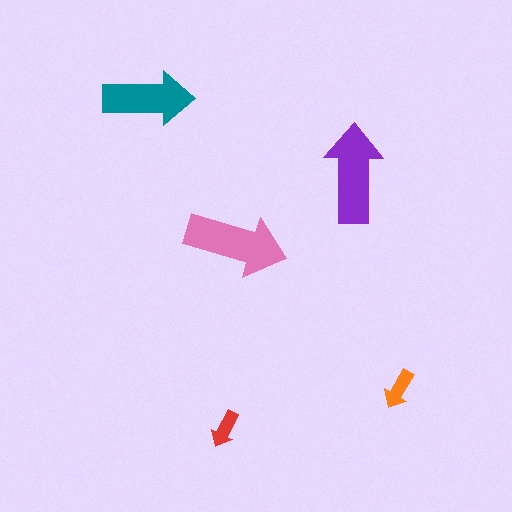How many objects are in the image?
There are 5 objects in the image.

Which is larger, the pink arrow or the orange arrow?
The pink one.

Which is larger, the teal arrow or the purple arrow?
The purple one.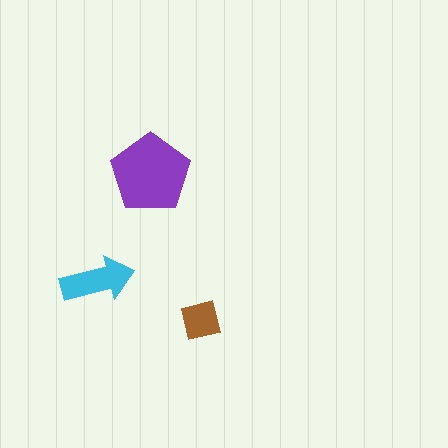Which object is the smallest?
The brown square.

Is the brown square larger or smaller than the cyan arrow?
Smaller.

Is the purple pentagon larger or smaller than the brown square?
Larger.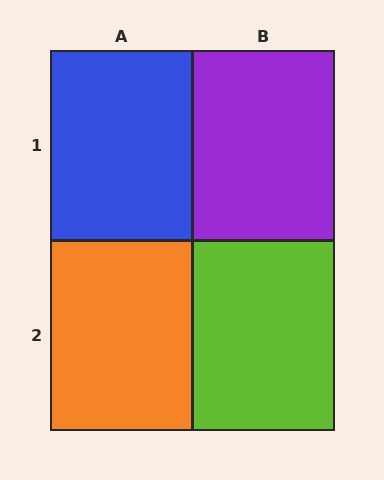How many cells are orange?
1 cell is orange.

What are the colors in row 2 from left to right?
Orange, lime.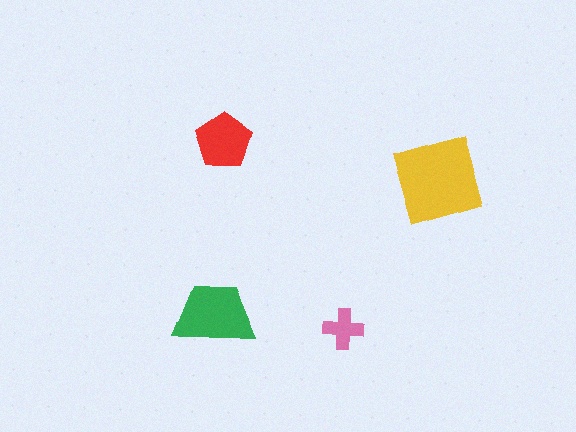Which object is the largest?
The yellow square.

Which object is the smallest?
The pink cross.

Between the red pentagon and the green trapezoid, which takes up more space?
The green trapezoid.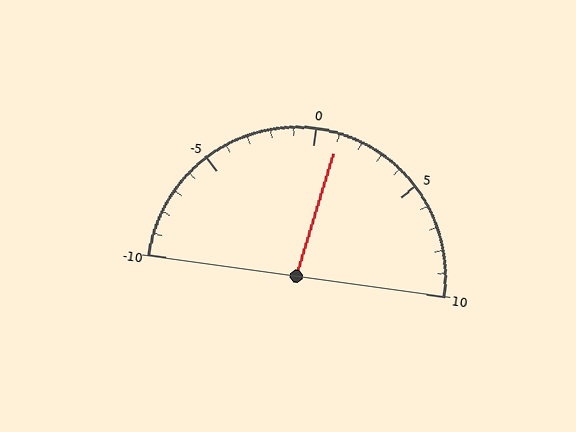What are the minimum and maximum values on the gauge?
The gauge ranges from -10 to 10.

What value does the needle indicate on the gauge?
The needle indicates approximately 1.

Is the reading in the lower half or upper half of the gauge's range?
The reading is in the upper half of the range (-10 to 10).